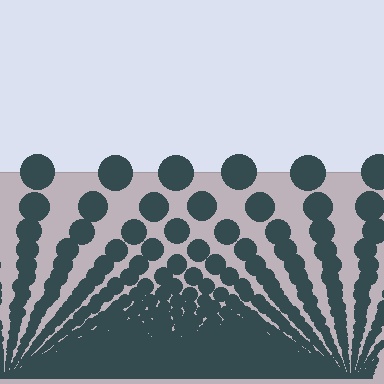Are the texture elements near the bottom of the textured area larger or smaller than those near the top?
Smaller. The gradient is inverted — elements near the bottom are smaller and denser.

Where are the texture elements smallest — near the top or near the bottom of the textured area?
Near the bottom.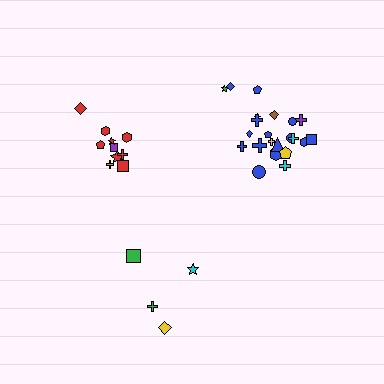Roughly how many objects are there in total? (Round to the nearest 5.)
Roughly 35 objects in total.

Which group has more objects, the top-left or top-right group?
The top-right group.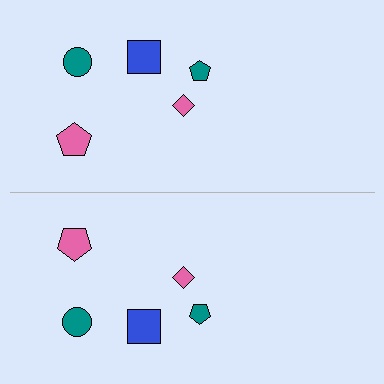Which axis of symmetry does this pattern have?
The pattern has a horizontal axis of symmetry running through the center of the image.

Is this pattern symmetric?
Yes, this pattern has bilateral (reflection) symmetry.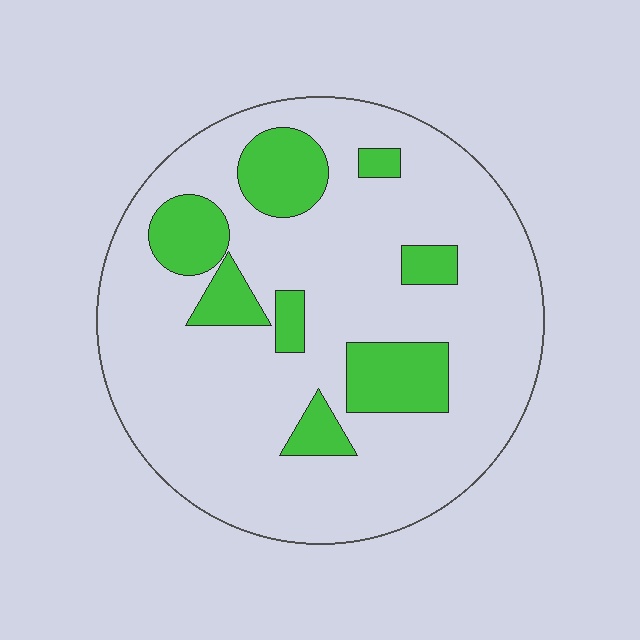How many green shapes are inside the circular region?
8.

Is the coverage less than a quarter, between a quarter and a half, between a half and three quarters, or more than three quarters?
Less than a quarter.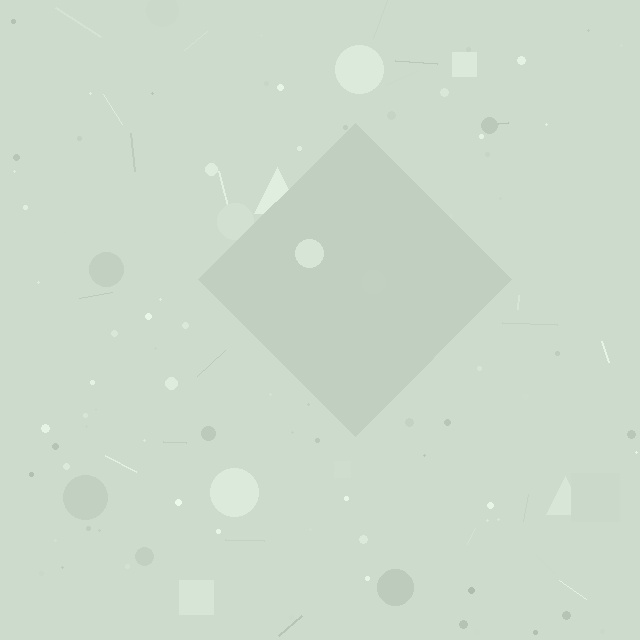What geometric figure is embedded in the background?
A diamond is embedded in the background.